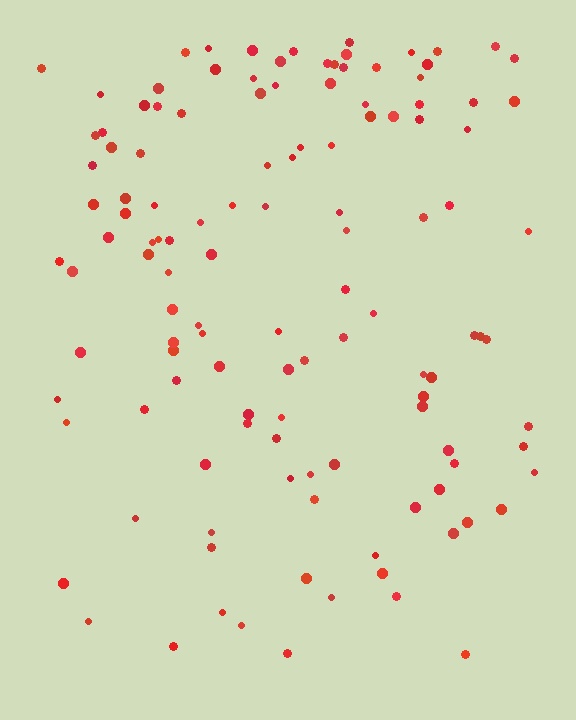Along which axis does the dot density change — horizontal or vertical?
Vertical.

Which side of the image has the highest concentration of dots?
The top.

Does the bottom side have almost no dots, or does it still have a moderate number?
Still a moderate number, just noticeably fewer than the top.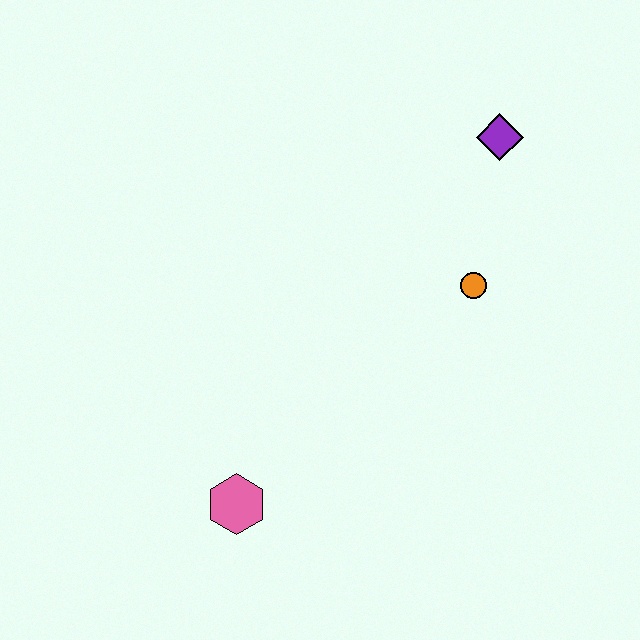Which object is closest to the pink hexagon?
The orange circle is closest to the pink hexagon.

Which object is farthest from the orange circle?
The pink hexagon is farthest from the orange circle.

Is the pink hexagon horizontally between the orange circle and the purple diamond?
No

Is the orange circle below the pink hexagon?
No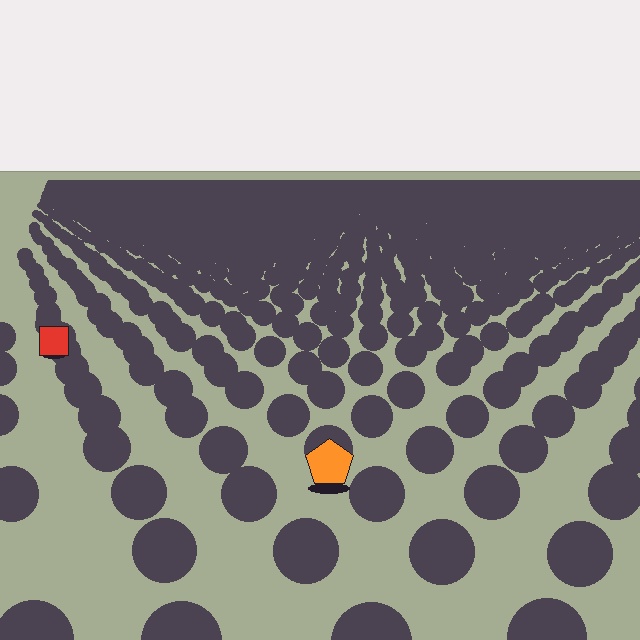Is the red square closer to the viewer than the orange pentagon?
No. The orange pentagon is closer — you can tell from the texture gradient: the ground texture is coarser near it.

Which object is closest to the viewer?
The orange pentagon is closest. The texture marks near it are larger and more spread out.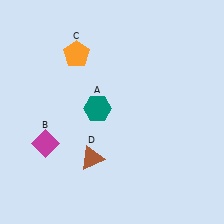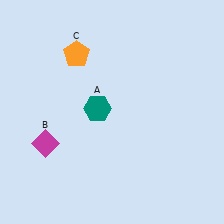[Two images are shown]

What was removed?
The brown triangle (D) was removed in Image 2.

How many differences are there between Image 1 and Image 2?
There is 1 difference between the two images.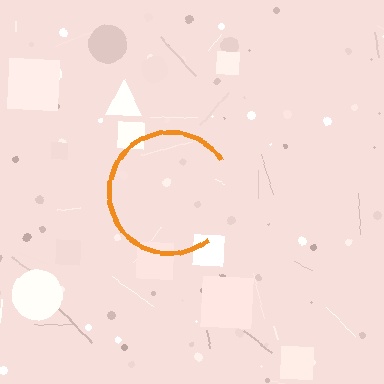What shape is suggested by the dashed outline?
The dashed outline suggests a circle.